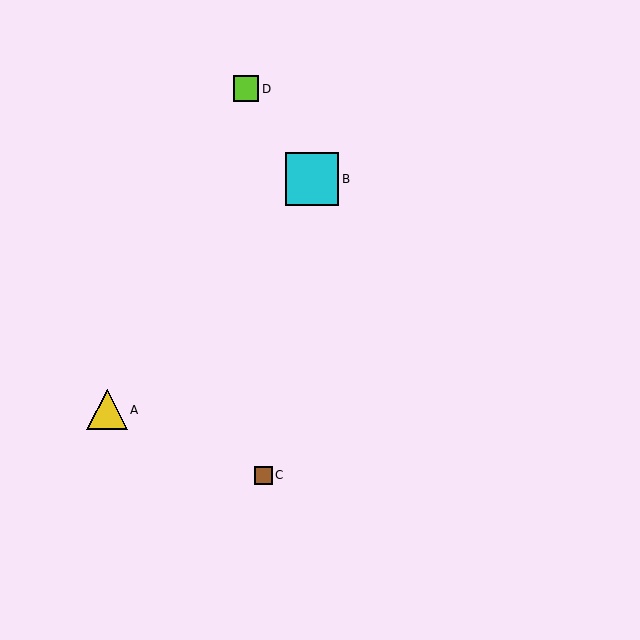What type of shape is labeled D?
Shape D is a lime square.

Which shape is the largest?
The cyan square (labeled B) is the largest.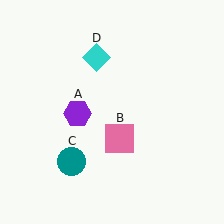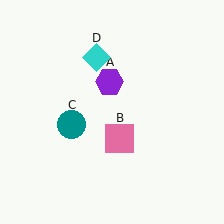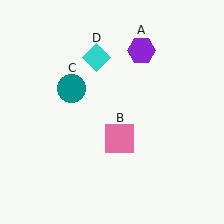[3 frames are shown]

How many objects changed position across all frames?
2 objects changed position: purple hexagon (object A), teal circle (object C).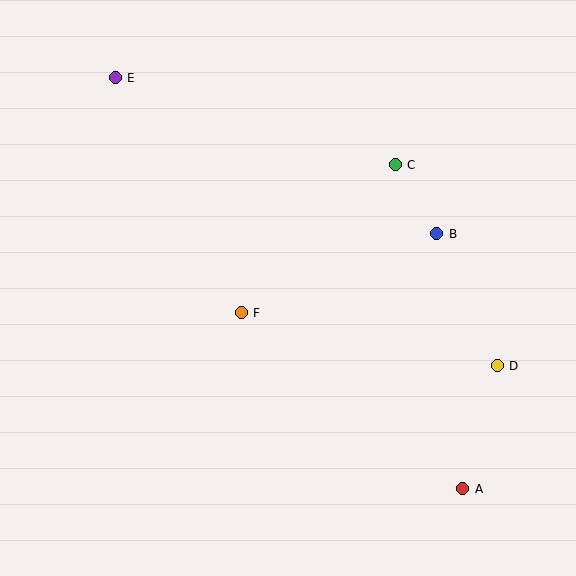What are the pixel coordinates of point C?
Point C is at (395, 165).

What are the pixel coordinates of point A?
Point A is at (463, 489).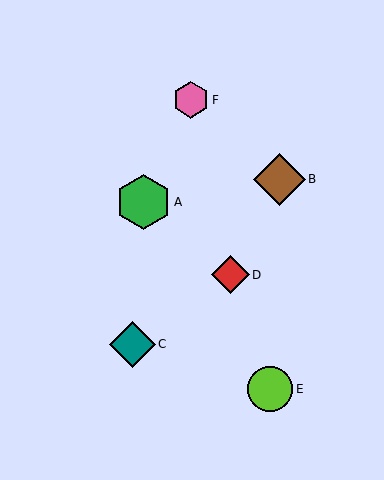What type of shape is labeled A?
Shape A is a green hexagon.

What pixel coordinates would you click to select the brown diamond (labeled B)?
Click at (279, 180) to select the brown diamond B.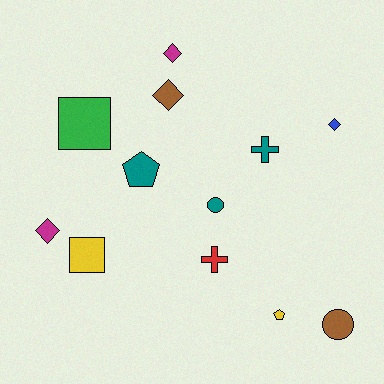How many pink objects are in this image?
There are no pink objects.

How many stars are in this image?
There are no stars.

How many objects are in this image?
There are 12 objects.